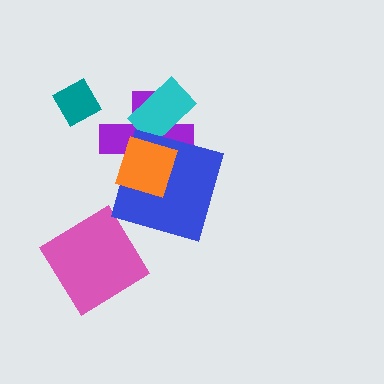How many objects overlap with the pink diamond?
0 objects overlap with the pink diamond.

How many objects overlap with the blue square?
2 objects overlap with the blue square.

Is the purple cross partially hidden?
Yes, it is partially covered by another shape.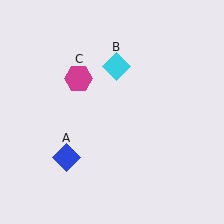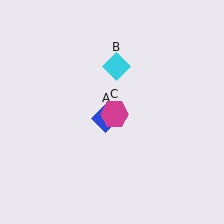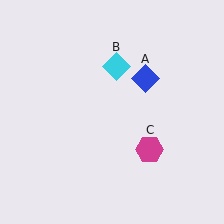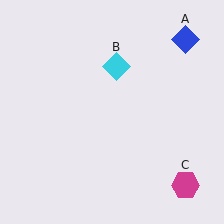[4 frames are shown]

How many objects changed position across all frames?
2 objects changed position: blue diamond (object A), magenta hexagon (object C).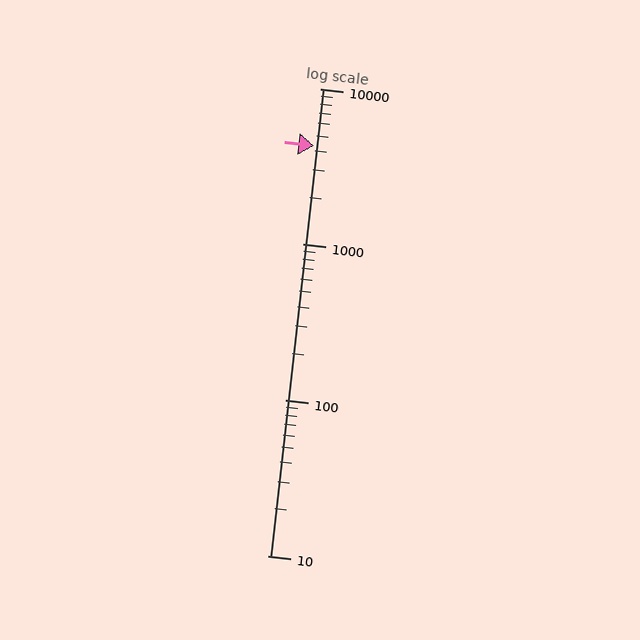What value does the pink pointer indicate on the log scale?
The pointer indicates approximately 4300.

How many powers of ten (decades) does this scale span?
The scale spans 3 decades, from 10 to 10000.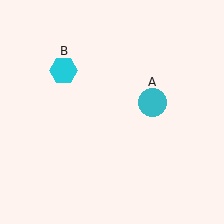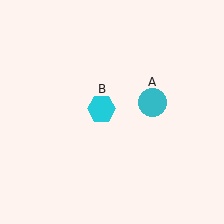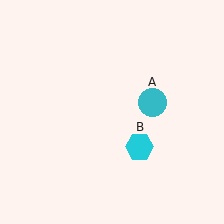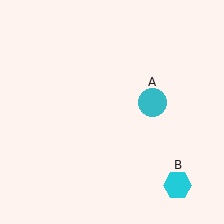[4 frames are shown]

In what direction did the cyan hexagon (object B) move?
The cyan hexagon (object B) moved down and to the right.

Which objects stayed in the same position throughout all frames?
Cyan circle (object A) remained stationary.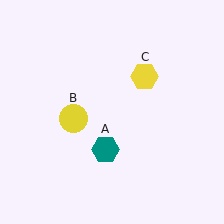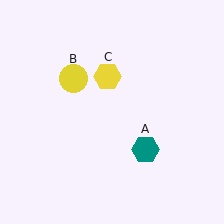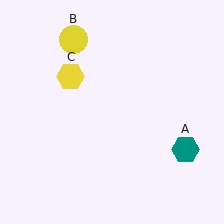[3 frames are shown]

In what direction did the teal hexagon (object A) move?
The teal hexagon (object A) moved right.